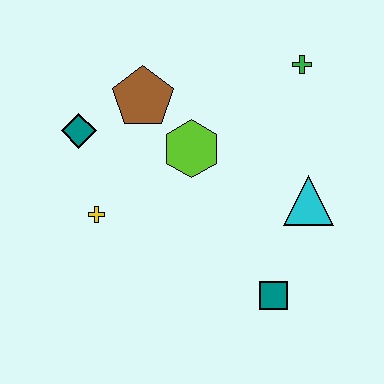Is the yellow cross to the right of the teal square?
No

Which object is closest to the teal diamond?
The brown pentagon is closest to the teal diamond.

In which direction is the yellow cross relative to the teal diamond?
The yellow cross is below the teal diamond.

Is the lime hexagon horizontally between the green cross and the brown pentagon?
Yes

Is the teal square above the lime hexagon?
No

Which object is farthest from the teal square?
The teal diamond is farthest from the teal square.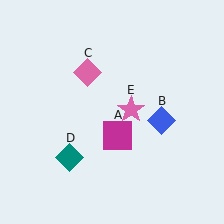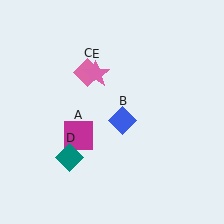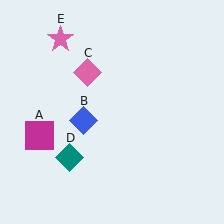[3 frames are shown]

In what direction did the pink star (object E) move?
The pink star (object E) moved up and to the left.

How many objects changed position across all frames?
3 objects changed position: magenta square (object A), blue diamond (object B), pink star (object E).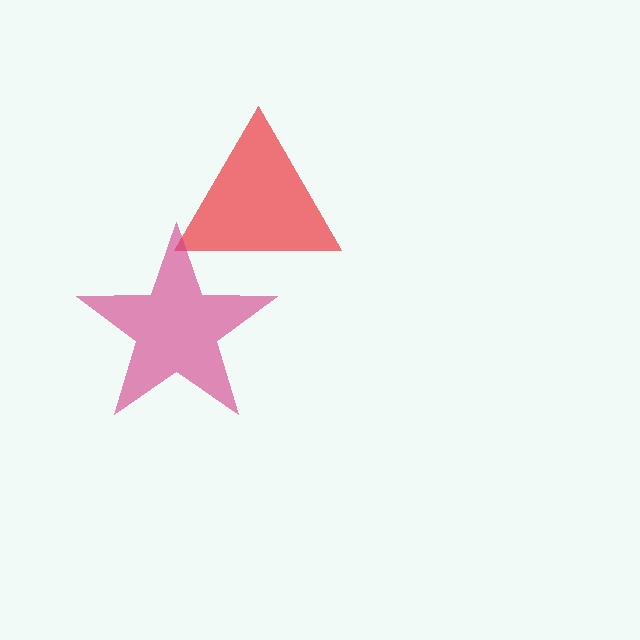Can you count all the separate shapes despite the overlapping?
Yes, there are 2 separate shapes.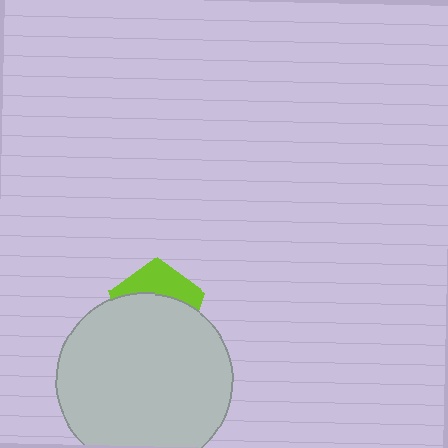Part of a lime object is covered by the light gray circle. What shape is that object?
It is a pentagon.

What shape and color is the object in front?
The object in front is a light gray circle.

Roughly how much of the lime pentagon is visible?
A small part of it is visible (roughly 36%).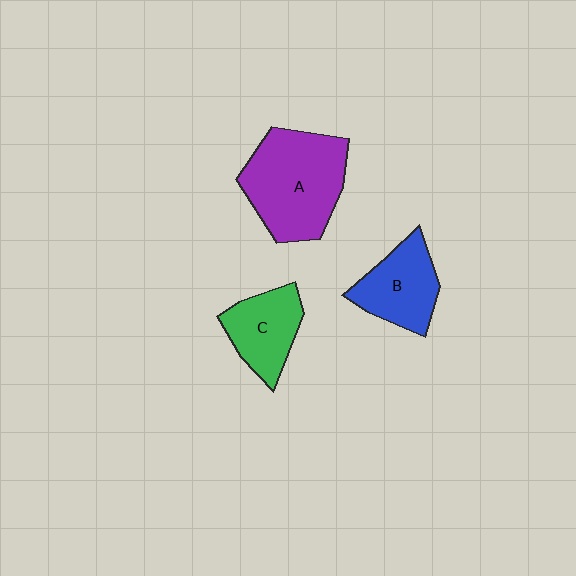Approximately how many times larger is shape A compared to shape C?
Approximately 1.8 times.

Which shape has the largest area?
Shape A (purple).